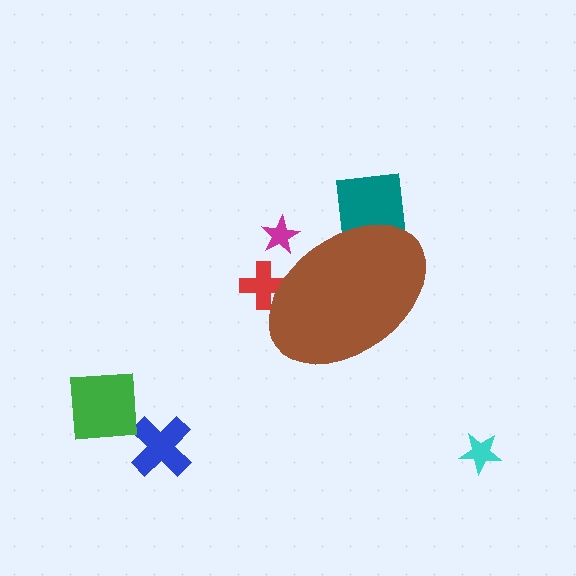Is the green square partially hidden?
No, the green square is fully visible.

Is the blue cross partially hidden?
No, the blue cross is fully visible.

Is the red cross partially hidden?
Yes, the red cross is partially hidden behind the brown ellipse.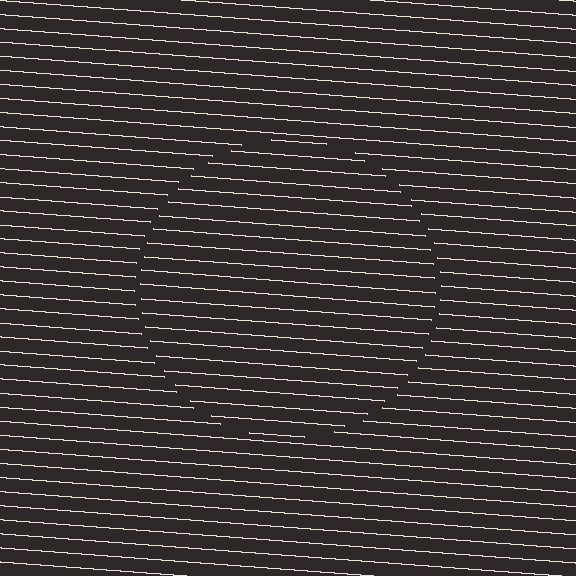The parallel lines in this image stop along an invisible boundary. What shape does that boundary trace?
An illusory circle. The interior of the shape contains the same grating, shifted by half a period — the contour is defined by the phase discontinuity where line-ends from the inner and outer gratings abut.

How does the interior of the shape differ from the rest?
The interior of the shape contains the same grating, shifted by half a period — the contour is defined by the phase discontinuity where line-ends from the inner and outer gratings abut.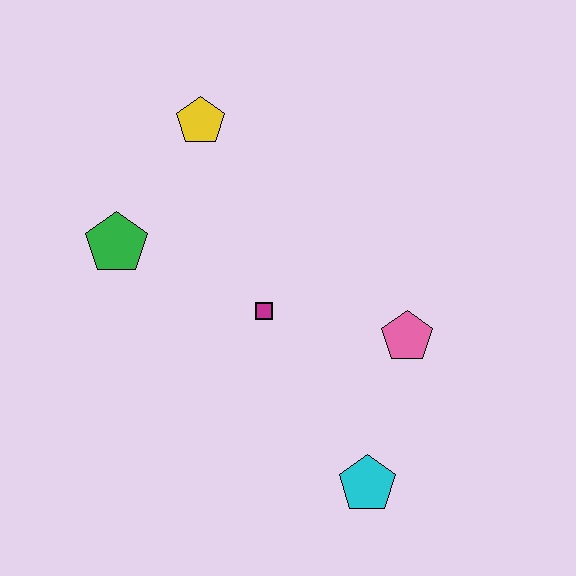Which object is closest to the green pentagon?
The yellow pentagon is closest to the green pentagon.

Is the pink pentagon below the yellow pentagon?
Yes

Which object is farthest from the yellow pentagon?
The cyan pentagon is farthest from the yellow pentagon.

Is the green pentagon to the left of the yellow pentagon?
Yes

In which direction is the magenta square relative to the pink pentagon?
The magenta square is to the left of the pink pentagon.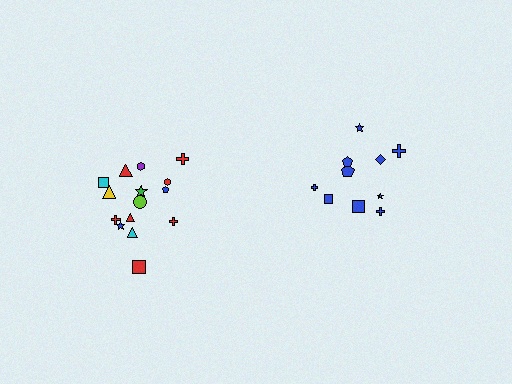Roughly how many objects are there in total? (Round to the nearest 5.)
Roughly 25 objects in total.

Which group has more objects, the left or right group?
The left group.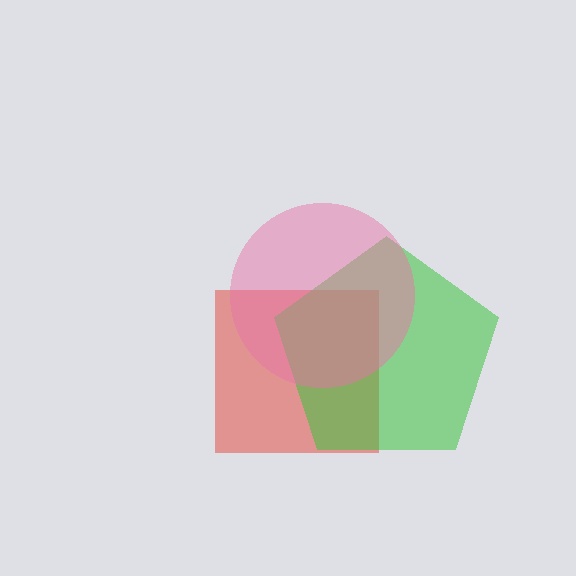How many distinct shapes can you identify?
There are 3 distinct shapes: a red square, a green pentagon, a pink circle.